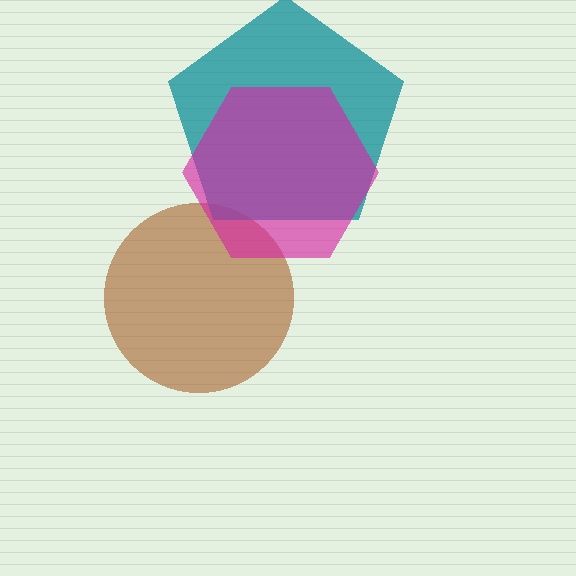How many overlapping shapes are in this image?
There are 3 overlapping shapes in the image.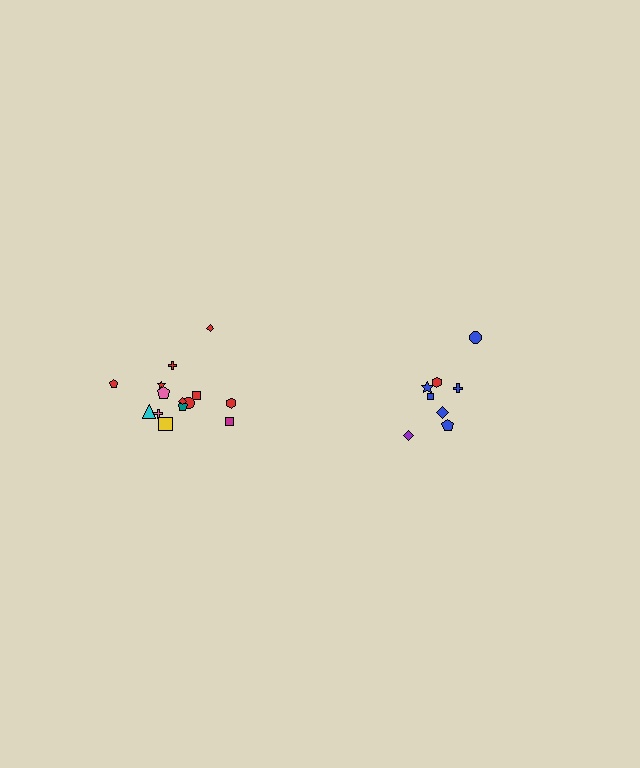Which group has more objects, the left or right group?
The left group.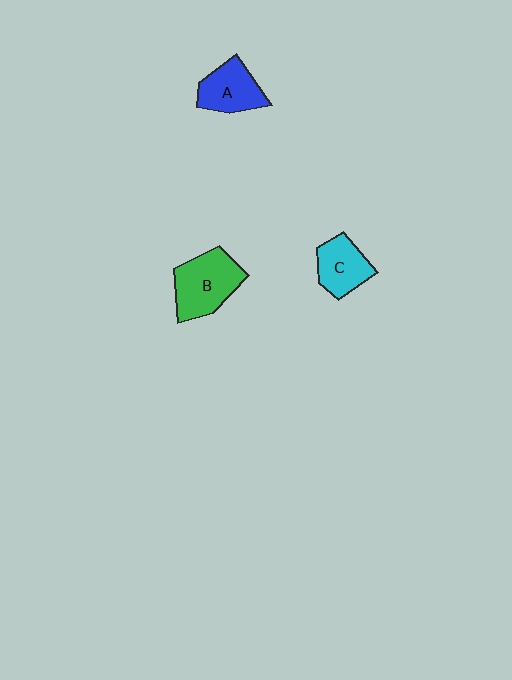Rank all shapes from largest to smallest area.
From largest to smallest: B (green), A (blue), C (cyan).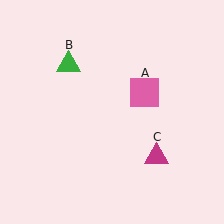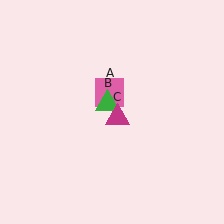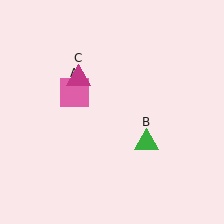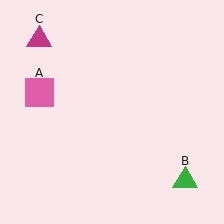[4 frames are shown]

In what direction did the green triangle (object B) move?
The green triangle (object B) moved down and to the right.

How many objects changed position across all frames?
3 objects changed position: pink square (object A), green triangle (object B), magenta triangle (object C).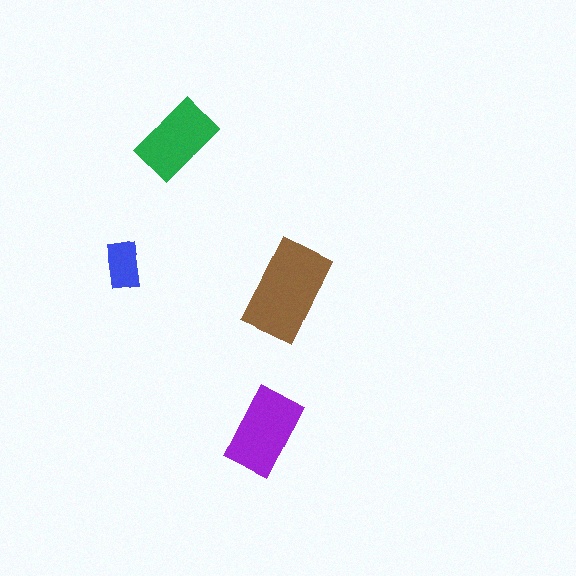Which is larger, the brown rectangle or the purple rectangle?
The brown one.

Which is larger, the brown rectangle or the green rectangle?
The brown one.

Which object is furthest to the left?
The blue rectangle is leftmost.